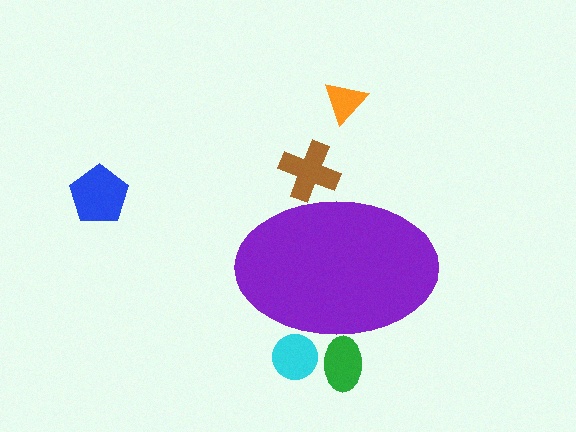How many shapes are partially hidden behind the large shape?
3 shapes are partially hidden.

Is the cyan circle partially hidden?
Yes, the cyan circle is partially hidden behind the purple ellipse.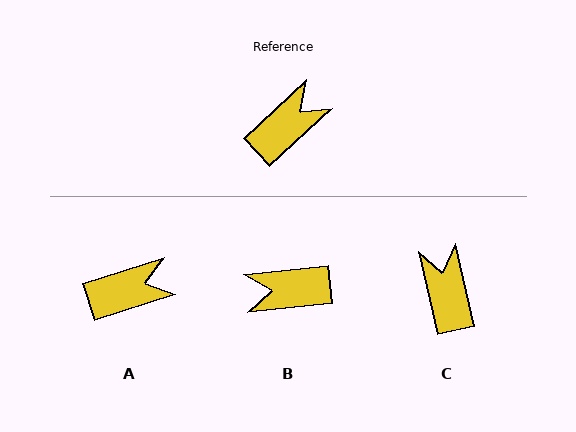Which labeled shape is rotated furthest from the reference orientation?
B, about 143 degrees away.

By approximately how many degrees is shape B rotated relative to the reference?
Approximately 143 degrees counter-clockwise.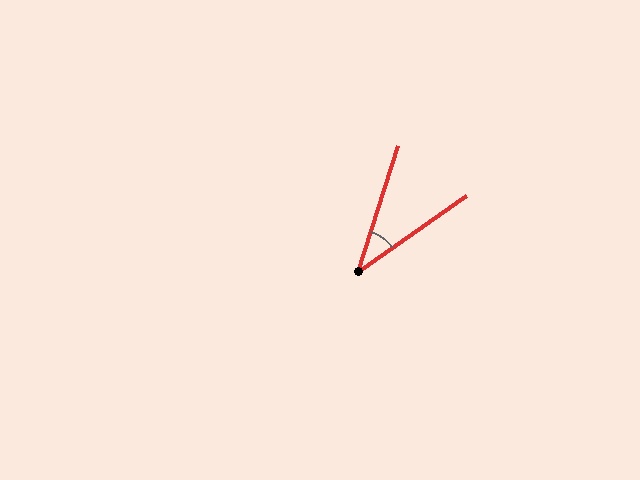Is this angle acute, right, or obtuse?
It is acute.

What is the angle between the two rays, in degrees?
Approximately 37 degrees.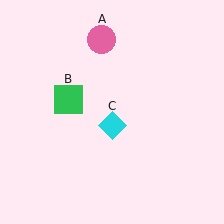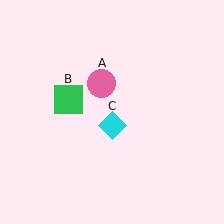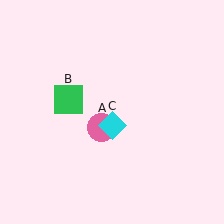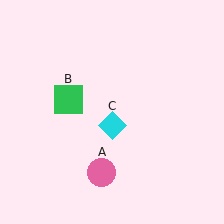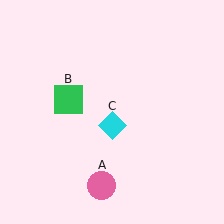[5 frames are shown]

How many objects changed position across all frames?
1 object changed position: pink circle (object A).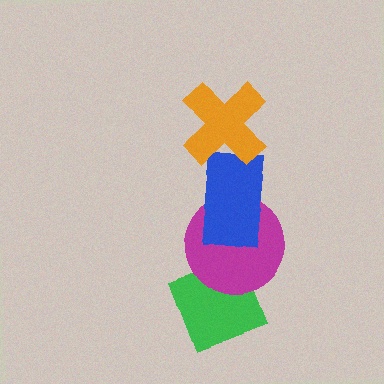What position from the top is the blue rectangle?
The blue rectangle is 2nd from the top.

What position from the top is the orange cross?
The orange cross is 1st from the top.